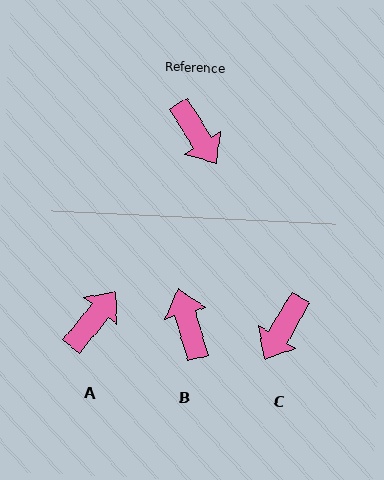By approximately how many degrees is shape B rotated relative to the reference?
Approximately 164 degrees counter-clockwise.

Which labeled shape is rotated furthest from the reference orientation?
B, about 164 degrees away.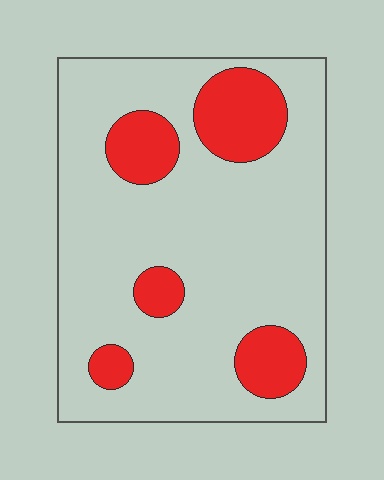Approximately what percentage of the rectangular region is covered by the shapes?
Approximately 20%.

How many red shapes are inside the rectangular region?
5.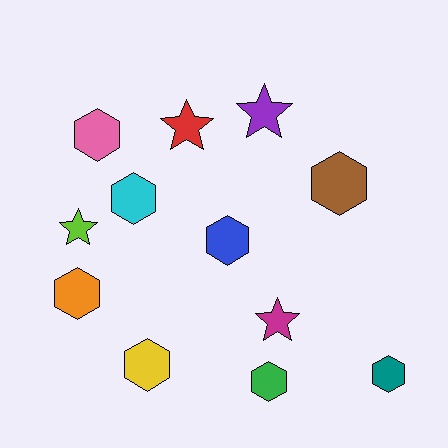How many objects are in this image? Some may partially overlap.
There are 12 objects.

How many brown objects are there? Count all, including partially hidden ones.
There is 1 brown object.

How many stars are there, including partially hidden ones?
There are 4 stars.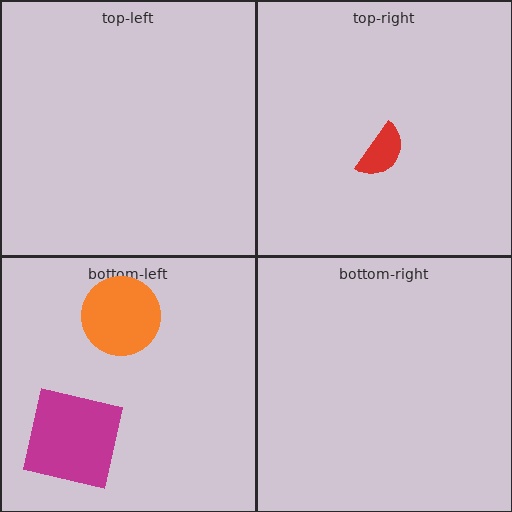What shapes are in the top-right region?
The red semicircle.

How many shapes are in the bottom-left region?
2.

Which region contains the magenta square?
The bottom-left region.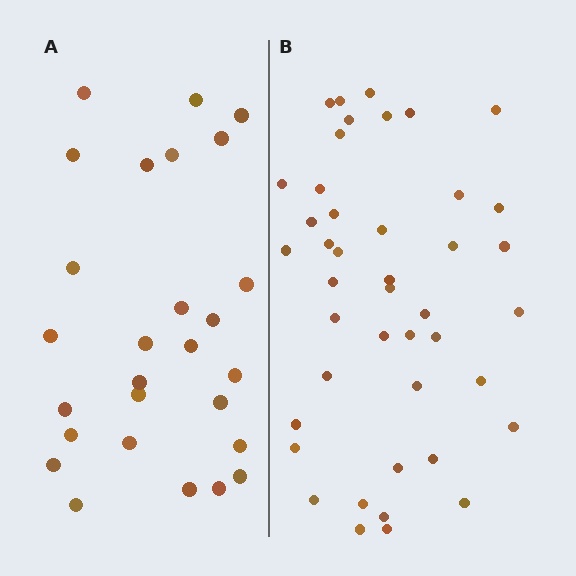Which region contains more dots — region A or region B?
Region B (the right region) has more dots.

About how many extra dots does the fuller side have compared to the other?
Region B has approximately 15 more dots than region A.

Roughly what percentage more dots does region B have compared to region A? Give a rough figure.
About 60% more.